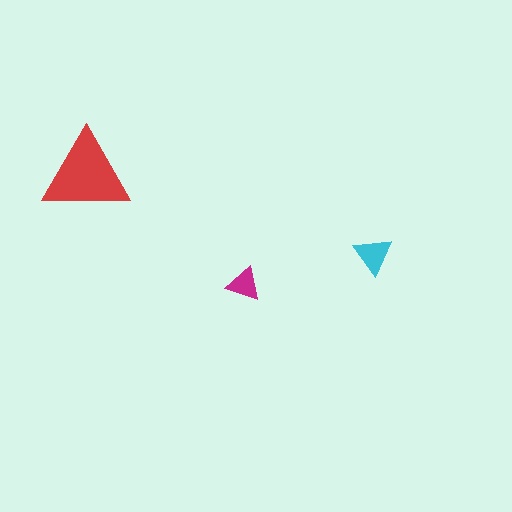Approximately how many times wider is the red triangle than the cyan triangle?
About 2 times wider.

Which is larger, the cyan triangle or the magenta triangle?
The cyan one.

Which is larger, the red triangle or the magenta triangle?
The red one.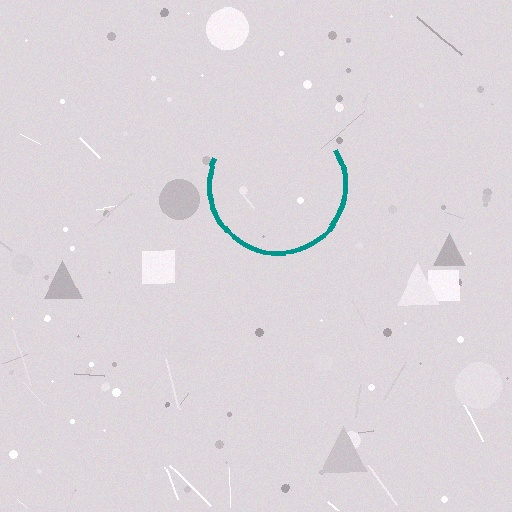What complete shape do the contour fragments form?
The contour fragments form a circle.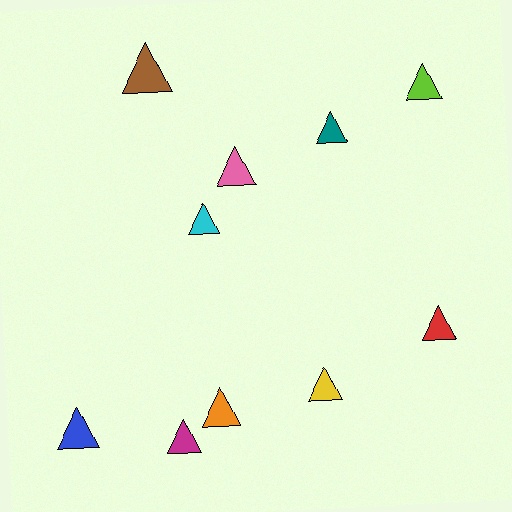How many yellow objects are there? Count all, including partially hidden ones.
There is 1 yellow object.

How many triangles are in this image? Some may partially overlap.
There are 10 triangles.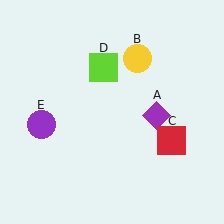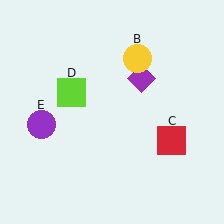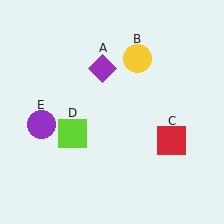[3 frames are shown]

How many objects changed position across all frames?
2 objects changed position: purple diamond (object A), lime square (object D).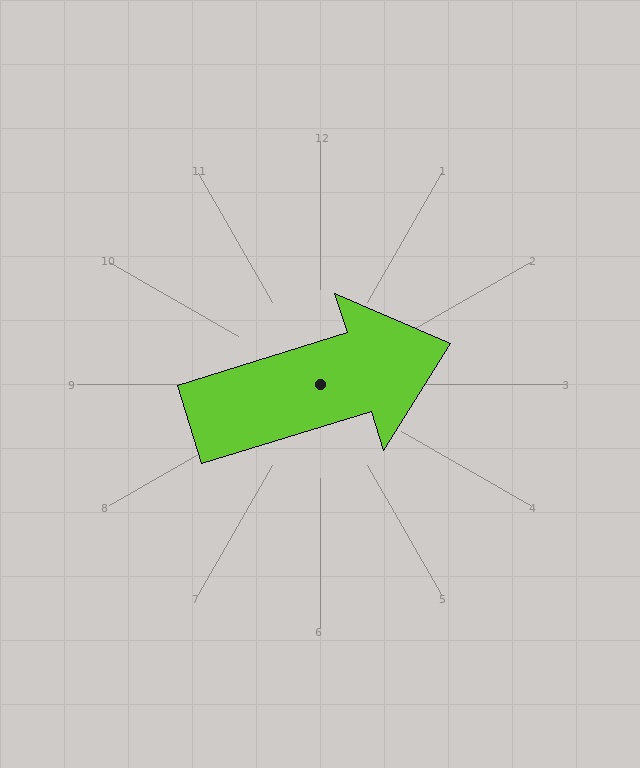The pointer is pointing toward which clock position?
Roughly 2 o'clock.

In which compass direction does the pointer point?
East.